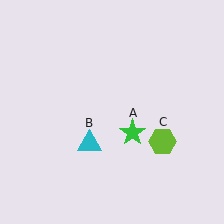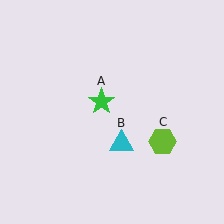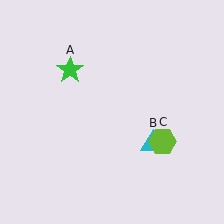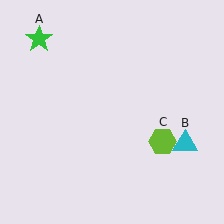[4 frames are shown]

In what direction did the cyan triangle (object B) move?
The cyan triangle (object B) moved right.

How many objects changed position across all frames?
2 objects changed position: green star (object A), cyan triangle (object B).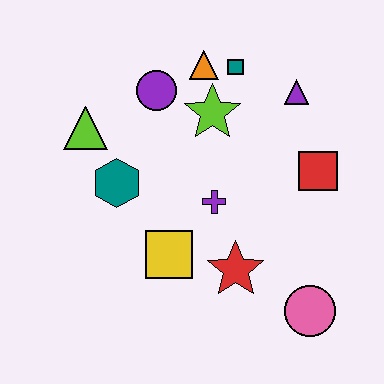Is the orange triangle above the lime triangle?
Yes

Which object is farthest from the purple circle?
The pink circle is farthest from the purple circle.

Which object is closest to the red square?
The purple triangle is closest to the red square.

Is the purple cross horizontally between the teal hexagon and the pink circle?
Yes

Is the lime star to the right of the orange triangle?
Yes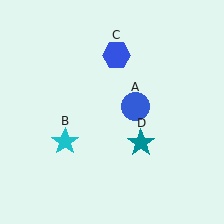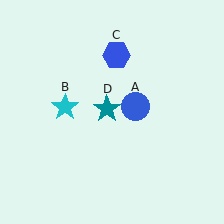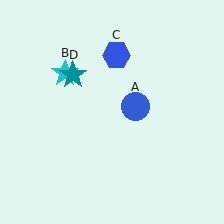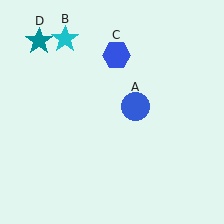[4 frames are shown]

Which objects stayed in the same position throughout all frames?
Blue circle (object A) and blue hexagon (object C) remained stationary.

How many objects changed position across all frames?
2 objects changed position: cyan star (object B), teal star (object D).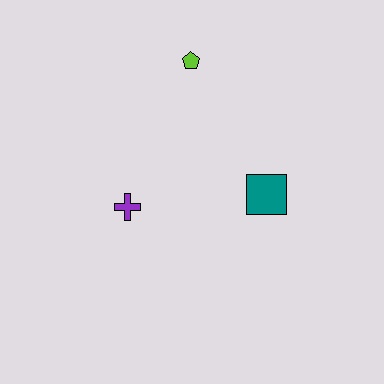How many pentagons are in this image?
There is 1 pentagon.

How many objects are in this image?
There are 3 objects.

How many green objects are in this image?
There are no green objects.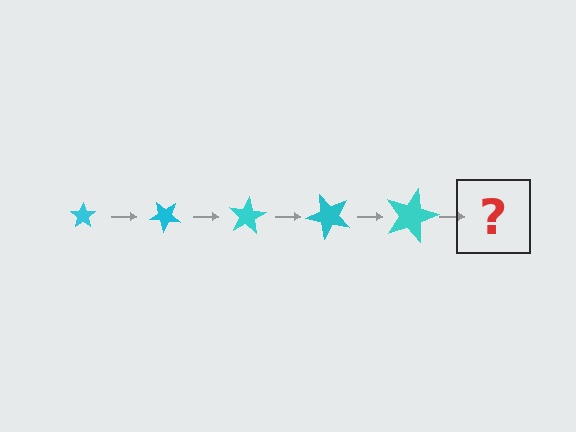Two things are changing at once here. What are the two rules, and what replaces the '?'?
The two rules are that the star grows larger each step and it rotates 40 degrees each step. The '?' should be a star, larger than the previous one and rotated 200 degrees from the start.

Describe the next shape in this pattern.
It should be a star, larger than the previous one and rotated 200 degrees from the start.